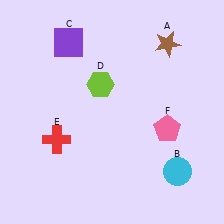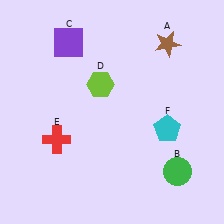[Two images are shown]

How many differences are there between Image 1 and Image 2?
There are 2 differences between the two images.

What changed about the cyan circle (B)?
In Image 1, B is cyan. In Image 2, it changed to green.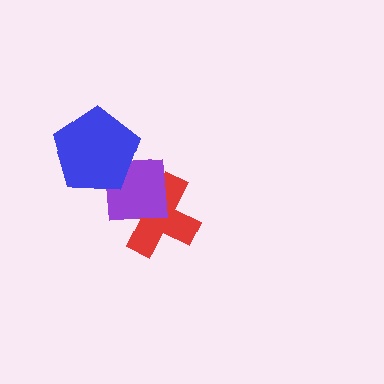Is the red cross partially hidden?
Yes, it is partially covered by another shape.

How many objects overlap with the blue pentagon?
1 object overlaps with the blue pentagon.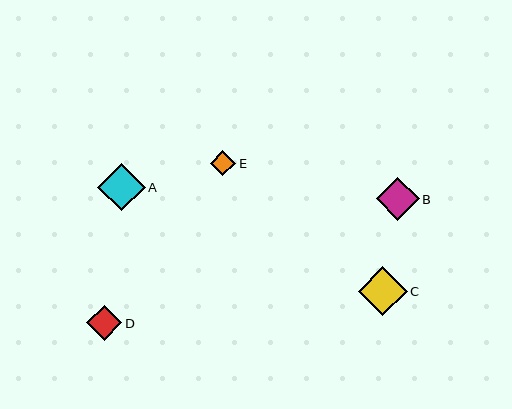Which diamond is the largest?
Diamond C is the largest with a size of approximately 49 pixels.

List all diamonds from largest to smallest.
From largest to smallest: C, A, B, D, E.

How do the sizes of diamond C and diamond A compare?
Diamond C and diamond A are approximately the same size.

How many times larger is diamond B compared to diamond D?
Diamond B is approximately 1.2 times the size of diamond D.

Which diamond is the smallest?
Diamond E is the smallest with a size of approximately 25 pixels.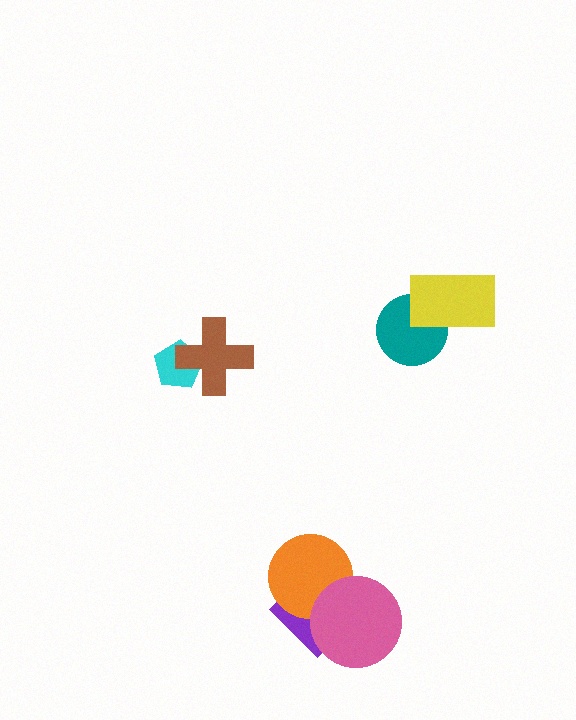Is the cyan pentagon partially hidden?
Yes, it is partially covered by another shape.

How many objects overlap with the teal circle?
1 object overlaps with the teal circle.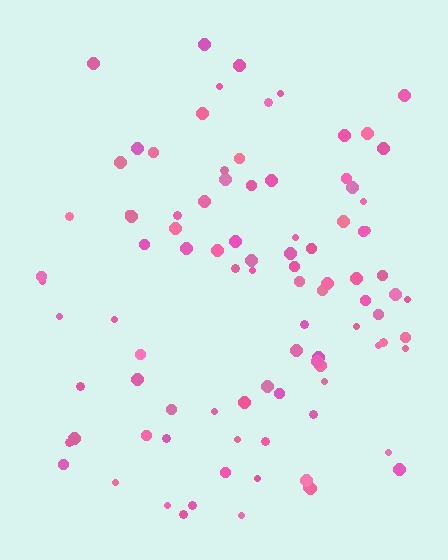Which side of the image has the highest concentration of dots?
The right.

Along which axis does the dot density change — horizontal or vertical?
Horizontal.